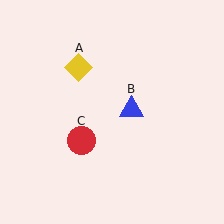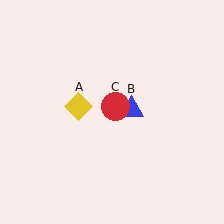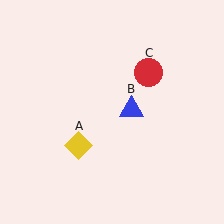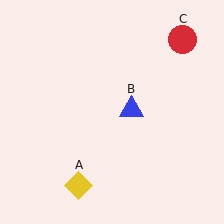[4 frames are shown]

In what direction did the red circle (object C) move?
The red circle (object C) moved up and to the right.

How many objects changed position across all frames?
2 objects changed position: yellow diamond (object A), red circle (object C).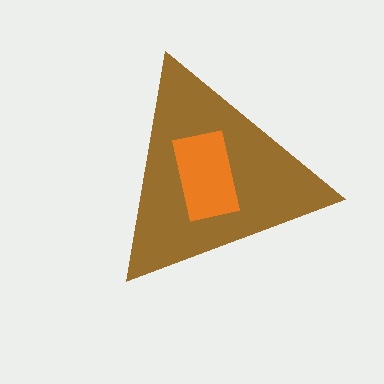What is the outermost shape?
The brown triangle.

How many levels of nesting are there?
2.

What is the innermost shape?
The orange rectangle.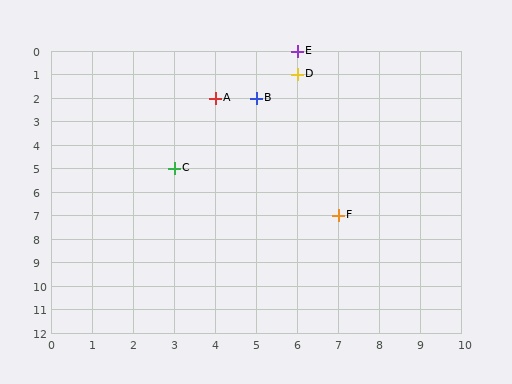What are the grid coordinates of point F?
Point F is at grid coordinates (7, 7).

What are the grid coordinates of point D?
Point D is at grid coordinates (6, 1).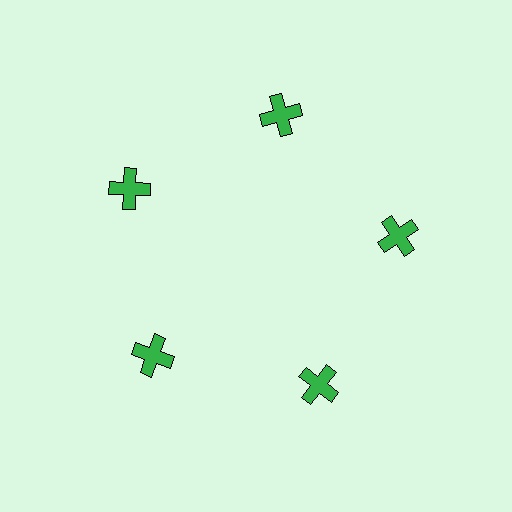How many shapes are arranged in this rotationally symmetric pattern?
There are 5 shapes, arranged in 5 groups of 1.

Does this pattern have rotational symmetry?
Yes, this pattern has 5-fold rotational symmetry. It looks the same after rotating 72 degrees around the center.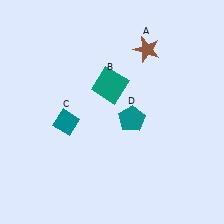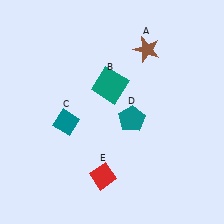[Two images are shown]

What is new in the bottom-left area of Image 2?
A red diamond (E) was added in the bottom-left area of Image 2.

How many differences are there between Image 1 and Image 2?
There is 1 difference between the two images.